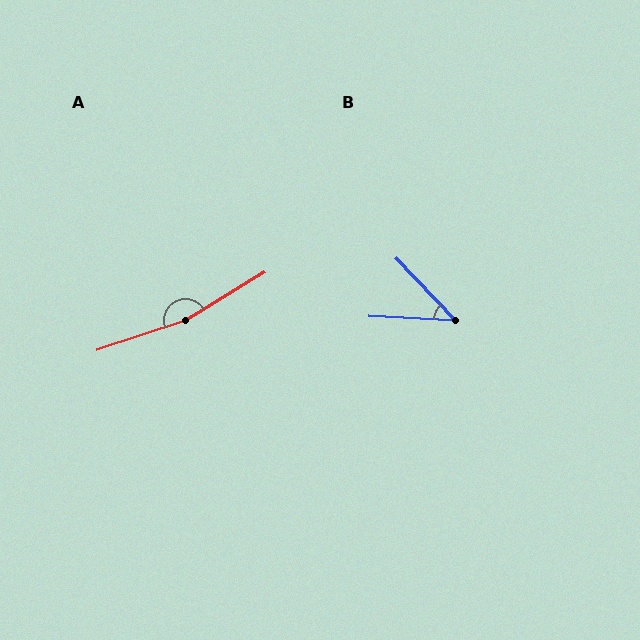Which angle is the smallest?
B, at approximately 44 degrees.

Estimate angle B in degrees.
Approximately 44 degrees.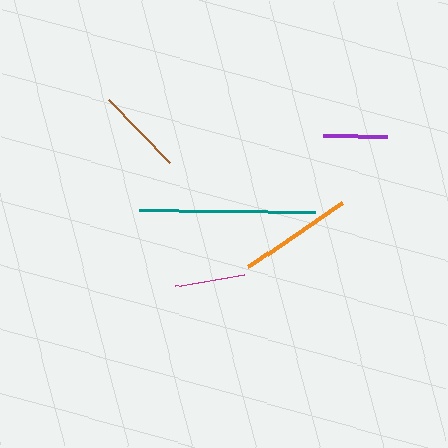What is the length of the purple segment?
The purple segment is approximately 64 pixels long.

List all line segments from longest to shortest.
From longest to shortest: teal, orange, brown, magenta, purple.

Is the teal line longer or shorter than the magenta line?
The teal line is longer than the magenta line.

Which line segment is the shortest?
The purple line is the shortest at approximately 64 pixels.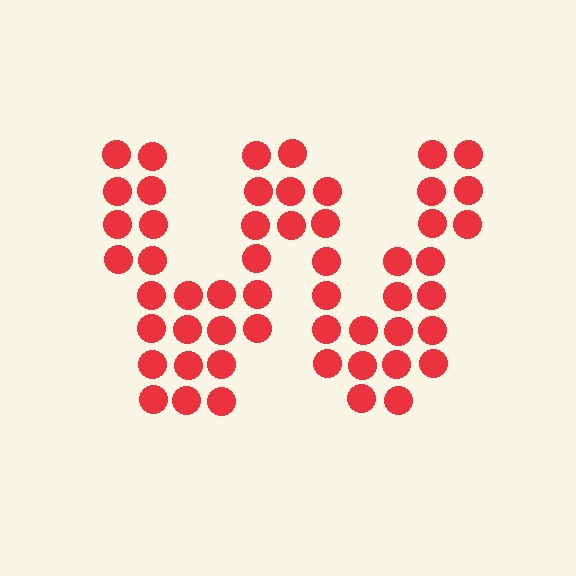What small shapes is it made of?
It is made of small circles.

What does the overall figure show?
The overall figure shows the letter W.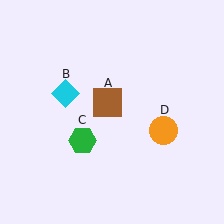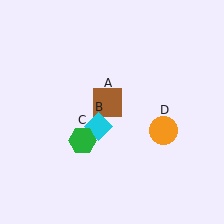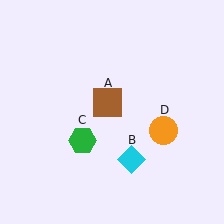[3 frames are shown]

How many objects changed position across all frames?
1 object changed position: cyan diamond (object B).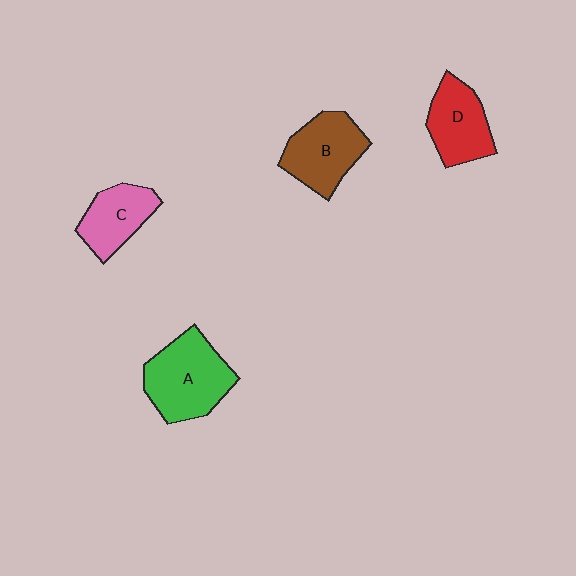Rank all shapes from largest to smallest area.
From largest to smallest: A (green), B (brown), D (red), C (pink).